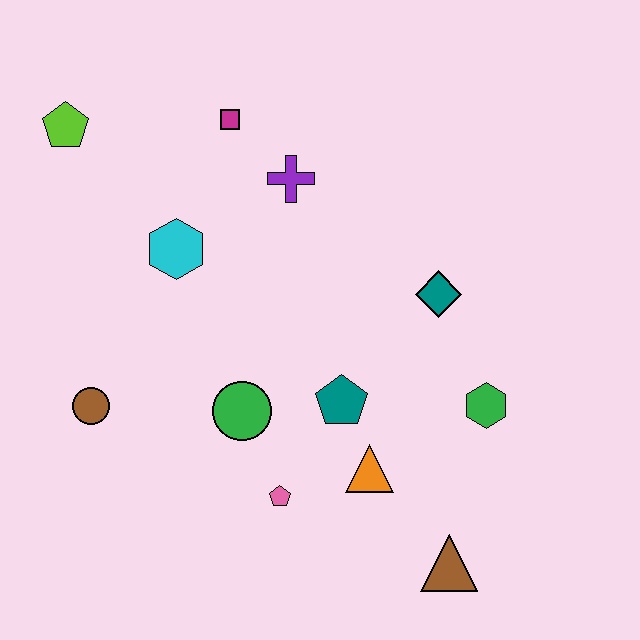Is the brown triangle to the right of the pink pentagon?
Yes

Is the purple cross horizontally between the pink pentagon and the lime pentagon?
No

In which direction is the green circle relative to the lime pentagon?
The green circle is below the lime pentagon.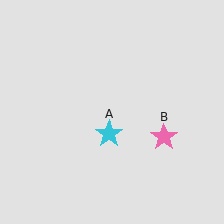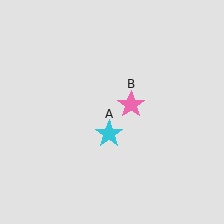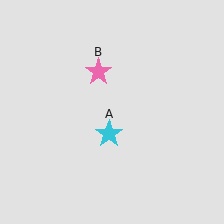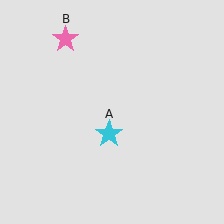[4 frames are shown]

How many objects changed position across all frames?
1 object changed position: pink star (object B).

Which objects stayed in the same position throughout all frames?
Cyan star (object A) remained stationary.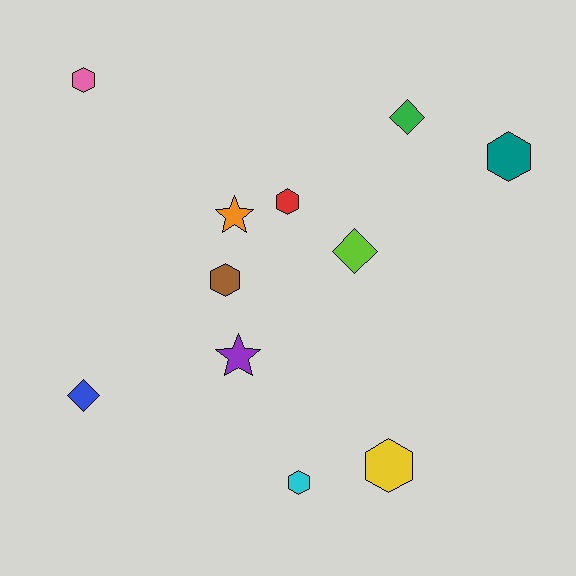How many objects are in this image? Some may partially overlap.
There are 11 objects.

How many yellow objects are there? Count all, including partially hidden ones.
There is 1 yellow object.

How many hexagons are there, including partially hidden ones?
There are 6 hexagons.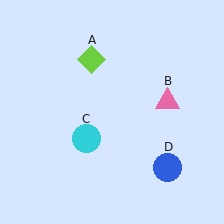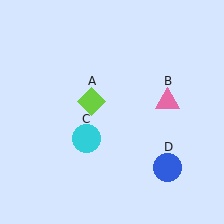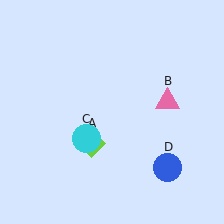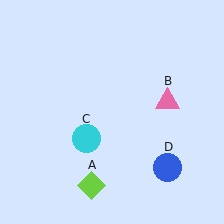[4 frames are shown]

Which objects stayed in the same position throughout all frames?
Pink triangle (object B) and cyan circle (object C) and blue circle (object D) remained stationary.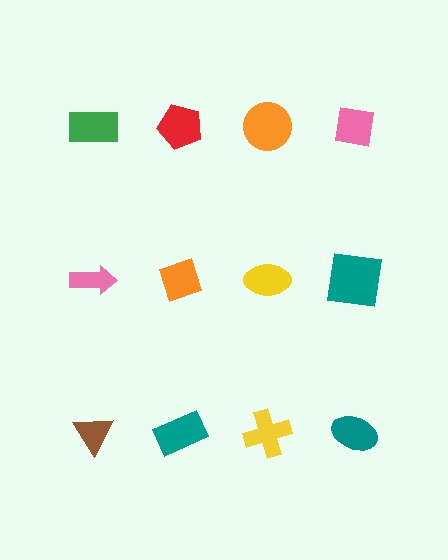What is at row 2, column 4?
A teal square.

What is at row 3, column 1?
A brown triangle.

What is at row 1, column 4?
A pink square.